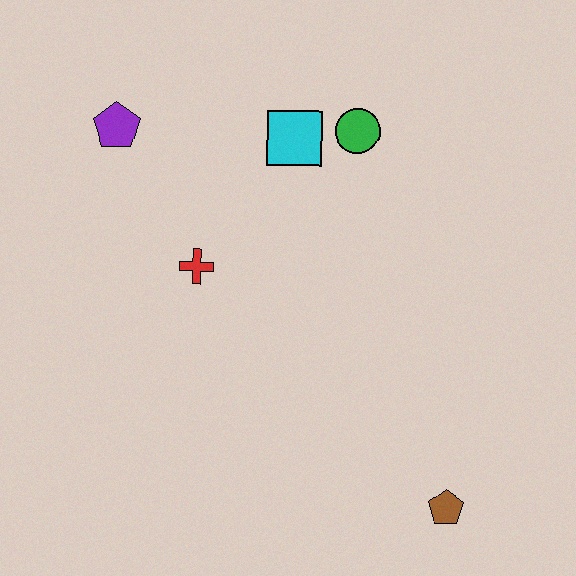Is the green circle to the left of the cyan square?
No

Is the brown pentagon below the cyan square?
Yes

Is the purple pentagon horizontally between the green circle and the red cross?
No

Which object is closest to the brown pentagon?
The red cross is closest to the brown pentagon.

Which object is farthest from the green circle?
The brown pentagon is farthest from the green circle.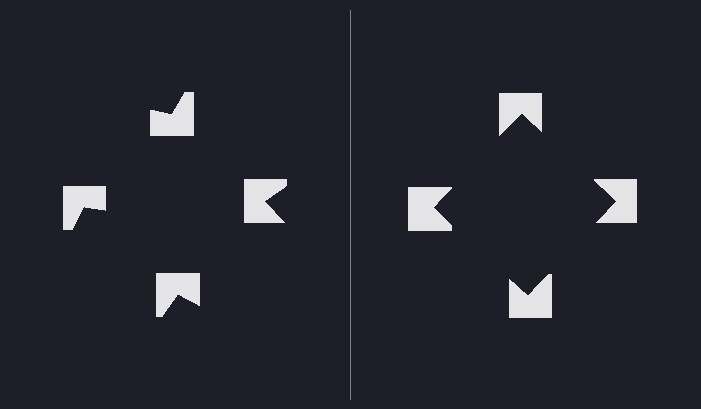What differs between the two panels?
The notched squares are positioned identically on both sides; only the wedge orientations differ. On the right they align to a square; on the left they are misaligned.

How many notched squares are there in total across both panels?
8 — 4 on each side.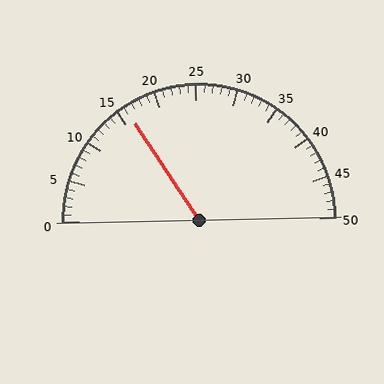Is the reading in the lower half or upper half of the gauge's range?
The reading is in the lower half of the range (0 to 50).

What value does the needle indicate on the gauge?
The needle indicates approximately 16.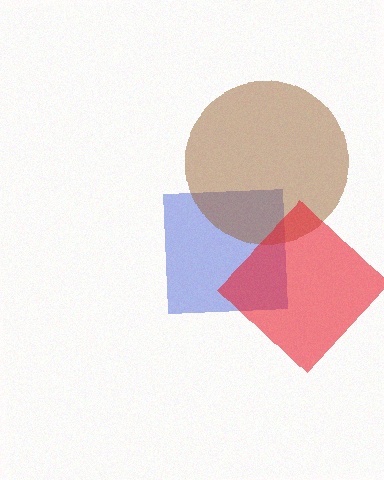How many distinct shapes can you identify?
There are 3 distinct shapes: a blue square, a brown circle, a red diamond.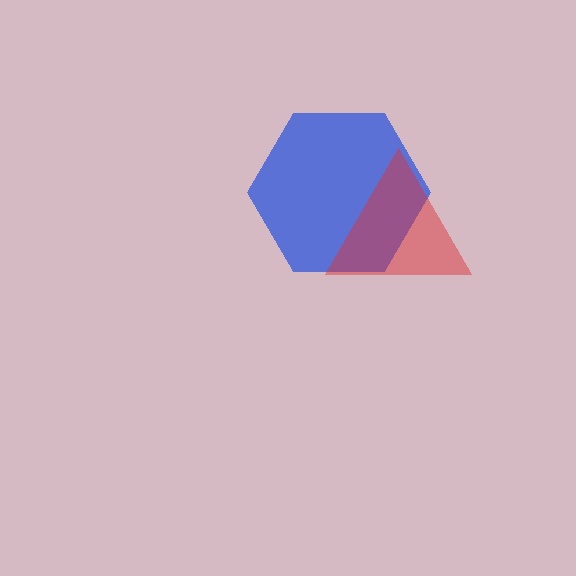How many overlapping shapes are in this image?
There are 2 overlapping shapes in the image.